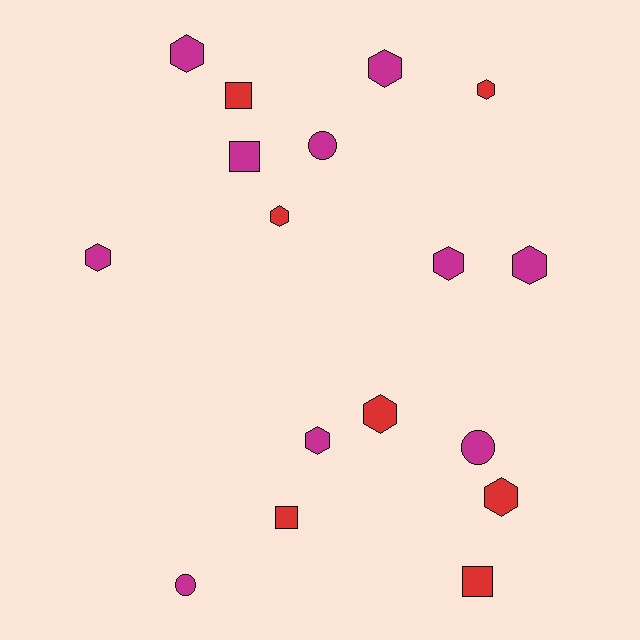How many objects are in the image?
There are 17 objects.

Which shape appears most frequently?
Hexagon, with 10 objects.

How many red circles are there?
There are no red circles.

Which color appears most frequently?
Magenta, with 10 objects.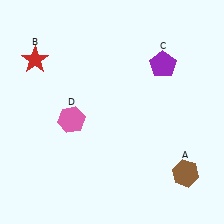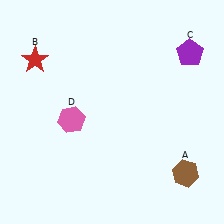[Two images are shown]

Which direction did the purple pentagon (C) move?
The purple pentagon (C) moved right.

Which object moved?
The purple pentagon (C) moved right.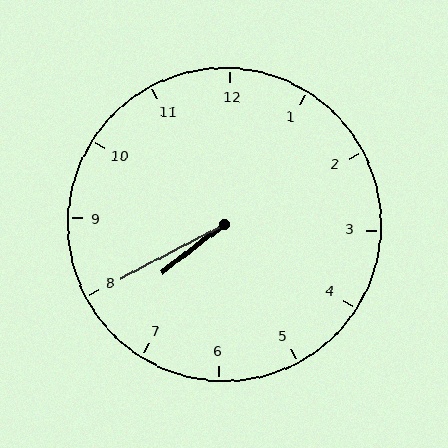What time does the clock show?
7:40.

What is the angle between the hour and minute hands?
Approximately 10 degrees.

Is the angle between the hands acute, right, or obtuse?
It is acute.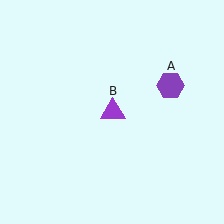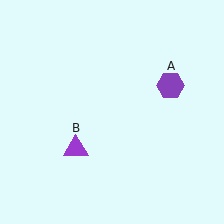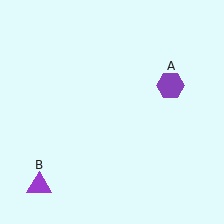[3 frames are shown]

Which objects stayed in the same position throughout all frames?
Purple hexagon (object A) remained stationary.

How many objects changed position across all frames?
1 object changed position: purple triangle (object B).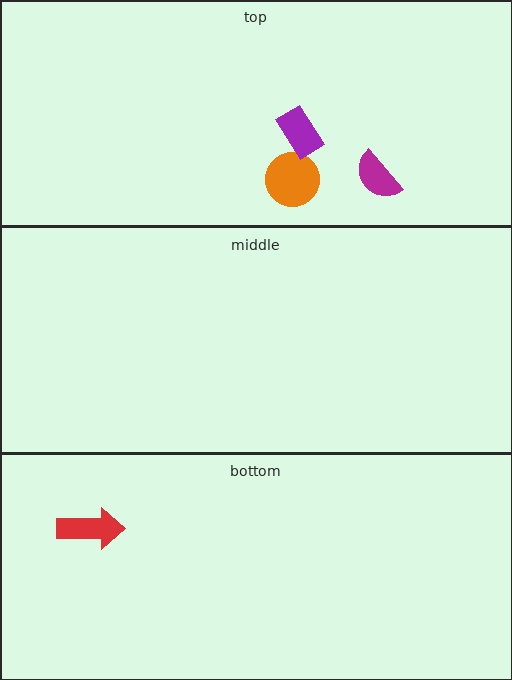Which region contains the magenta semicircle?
The top region.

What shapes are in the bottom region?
The red arrow.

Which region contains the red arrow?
The bottom region.